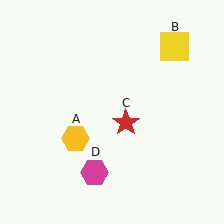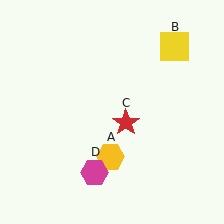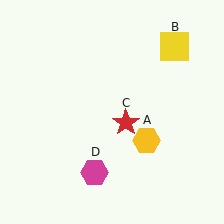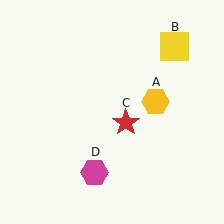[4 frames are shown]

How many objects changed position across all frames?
1 object changed position: yellow hexagon (object A).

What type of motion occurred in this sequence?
The yellow hexagon (object A) rotated counterclockwise around the center of the scene.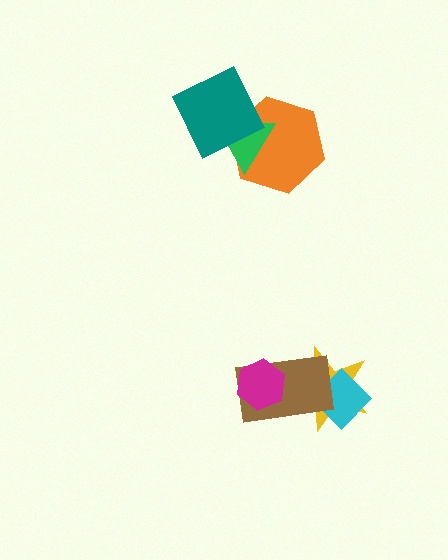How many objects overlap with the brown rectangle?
3 objects overlap with the brown rectangle.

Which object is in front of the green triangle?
The teal diamond is in front of the green triangle.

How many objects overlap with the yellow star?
2 objects overlap with the yellow star.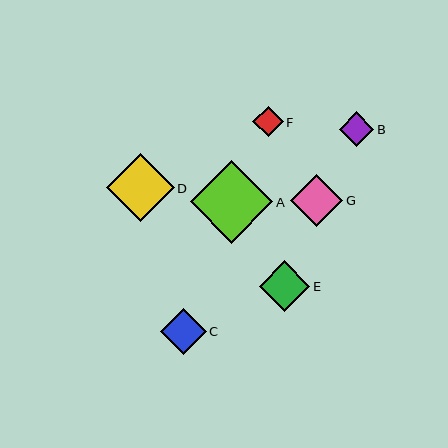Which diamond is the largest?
Diamond A is the largest with a size of approximately 82 pixels.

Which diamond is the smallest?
Diamond F is the smallest with a size of approximately 30 pixels.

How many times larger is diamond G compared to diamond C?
Diamond G is approximately 1.1 times the size of diamond C.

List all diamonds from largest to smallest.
From largest to smallest: A, D, G, E, C, B, F.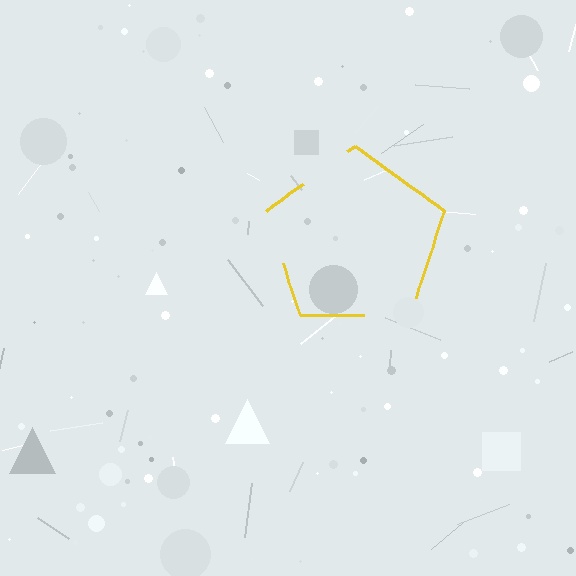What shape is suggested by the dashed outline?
The dashed outline suggests a pentagon.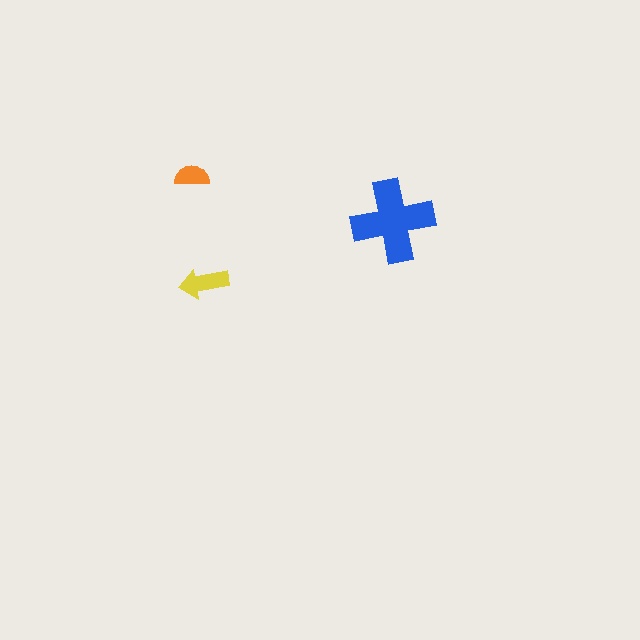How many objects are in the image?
There are 3 objects in the image.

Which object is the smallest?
The orange semicircle.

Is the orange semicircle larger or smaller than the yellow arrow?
Smaller.